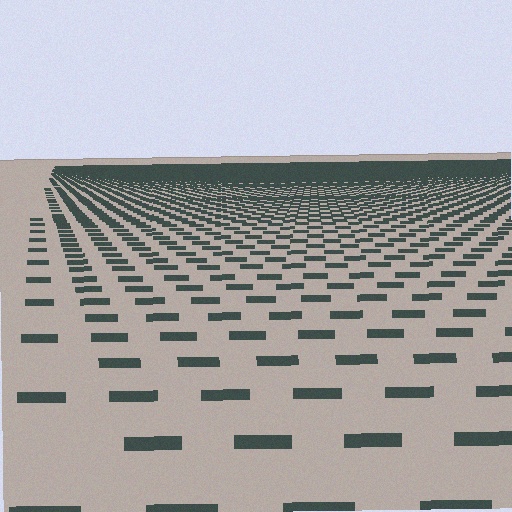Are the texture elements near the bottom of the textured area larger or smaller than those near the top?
Larger. Near the bottom, elements are closer to the viewer and appear at a bigger on-screen size.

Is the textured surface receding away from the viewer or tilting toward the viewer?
The surface is receding away from the viewer. Texture elements get smaller and denser toward the top.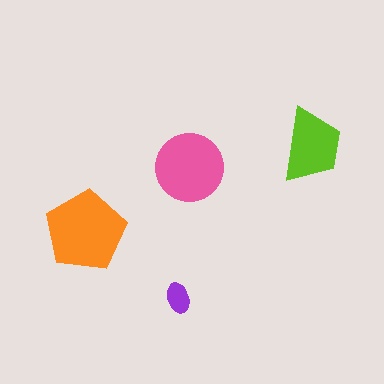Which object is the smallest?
The purple ellipse.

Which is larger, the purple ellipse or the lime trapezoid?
The lime trapezoid.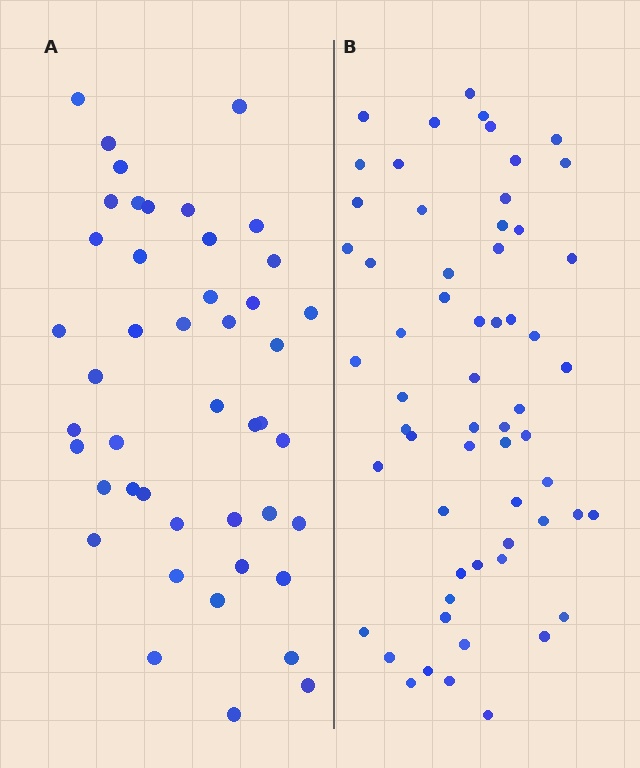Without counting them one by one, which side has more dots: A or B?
Region B (the right region) has more dots.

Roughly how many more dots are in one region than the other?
Region B has approximately 15 more dots than region A.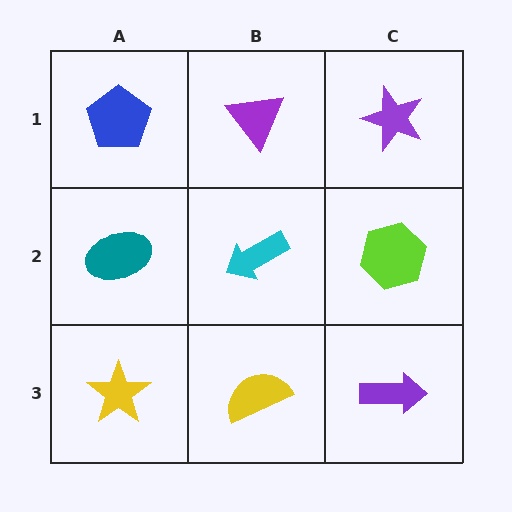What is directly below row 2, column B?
A yellow semicircle.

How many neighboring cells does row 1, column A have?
2.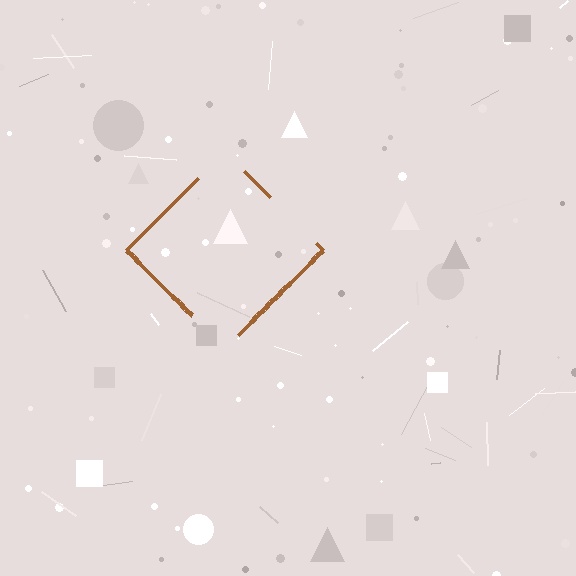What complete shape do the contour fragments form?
The contour fragments form a diamond.